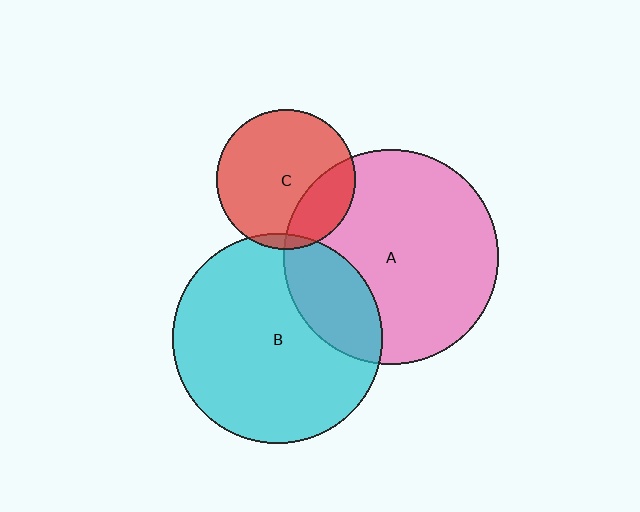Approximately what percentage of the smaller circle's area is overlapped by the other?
Approximately 25%.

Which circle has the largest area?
Circle A (pink).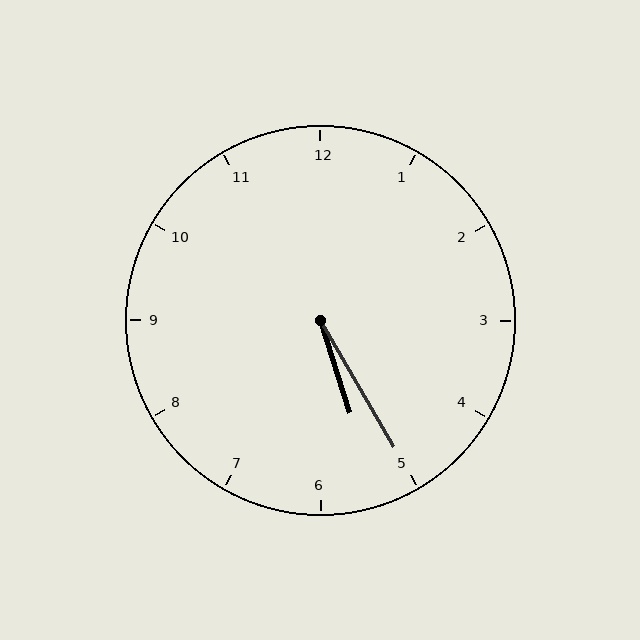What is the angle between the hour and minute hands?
Approximately 12 degrees.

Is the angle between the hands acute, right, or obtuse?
It is acute.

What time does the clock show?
5:25.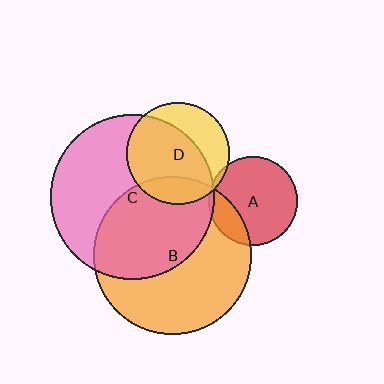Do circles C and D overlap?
Yes.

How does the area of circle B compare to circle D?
Approximately 2.4 times.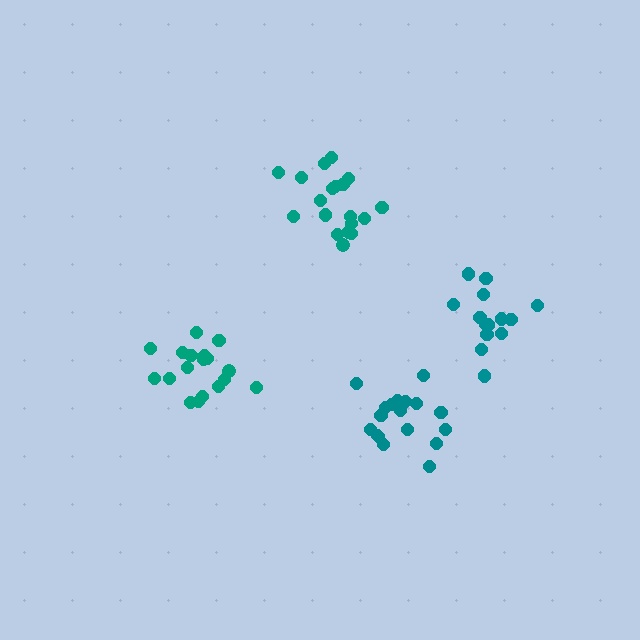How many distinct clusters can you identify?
There are 4 distinct clusters.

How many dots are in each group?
Group 1: 20 dots, Group 2: 14 dots, Group 3: 18 dots, Group 4: 18 dots (70 total).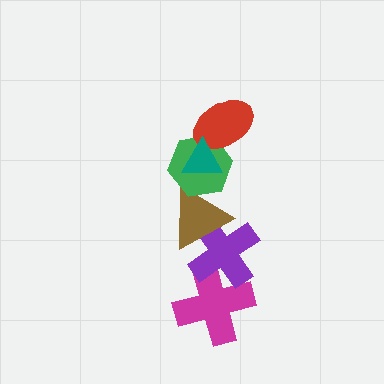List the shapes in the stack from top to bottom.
From top to bottom: the teal triangle, the red ellipse, the green hexagon, the brown triangle, the purple cross, the magenta cross.